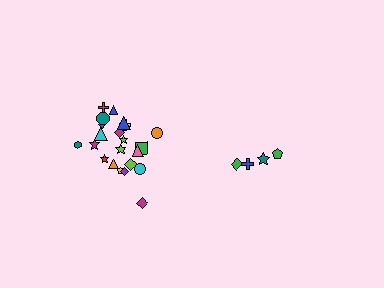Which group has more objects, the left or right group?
The left group.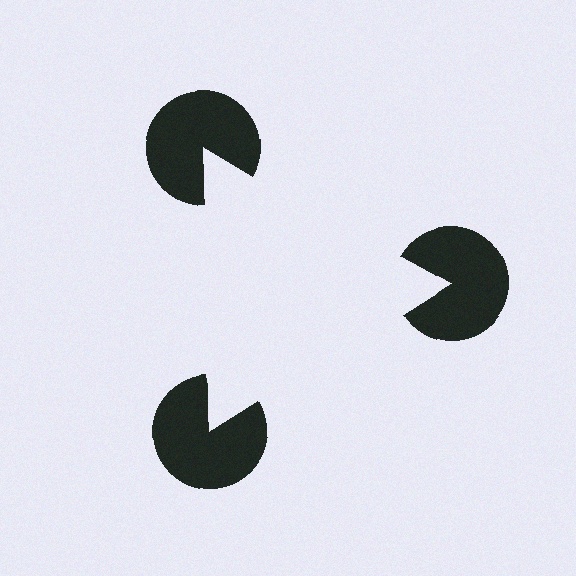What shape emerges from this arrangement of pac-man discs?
An illusory triangle — its edges are inferred from the aligned wedge cuts in the pac-man discs, not physically drawn.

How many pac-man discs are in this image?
There are 3 — one at each vertex of the illusory triangle.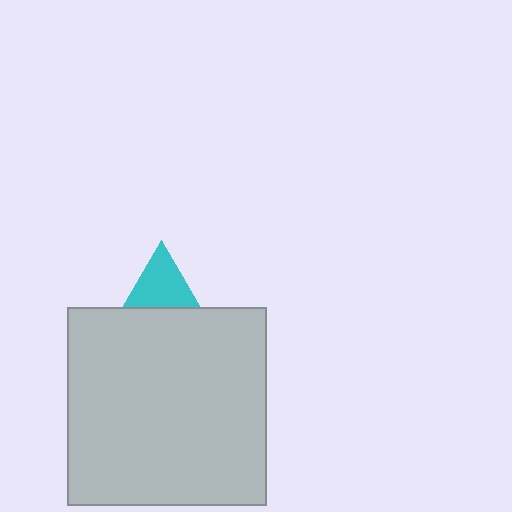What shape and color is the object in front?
The object in front is a light gray square.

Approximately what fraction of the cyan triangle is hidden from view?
Roughly 54% of the cyan triangle is hidden behind the light gray square.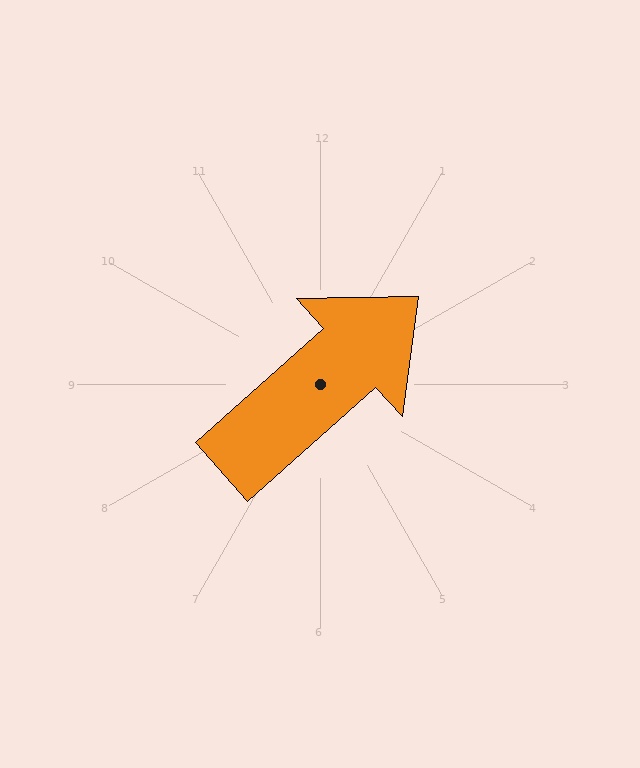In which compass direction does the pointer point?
Northeast.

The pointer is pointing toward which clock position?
Roughly 2 o'clock.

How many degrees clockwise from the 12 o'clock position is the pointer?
Approximately 48 degrees.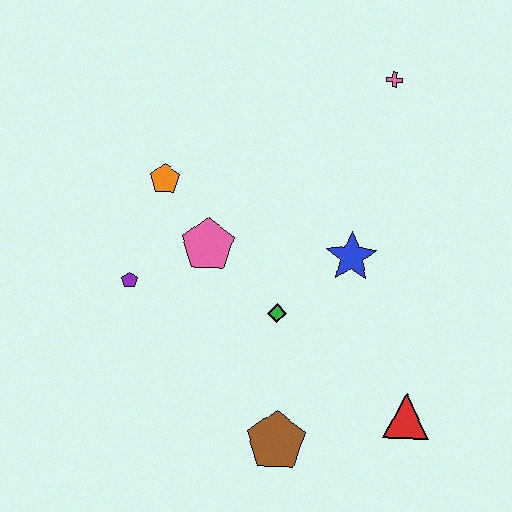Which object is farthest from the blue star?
The purple pentagon is farthest from the blue star.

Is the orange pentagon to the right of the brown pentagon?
No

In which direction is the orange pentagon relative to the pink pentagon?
The orange pentagon is above the pink pentagon.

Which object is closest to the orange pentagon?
The pink pentagon is closest to the orange pentagon.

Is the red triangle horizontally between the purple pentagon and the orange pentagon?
No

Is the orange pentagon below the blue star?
No